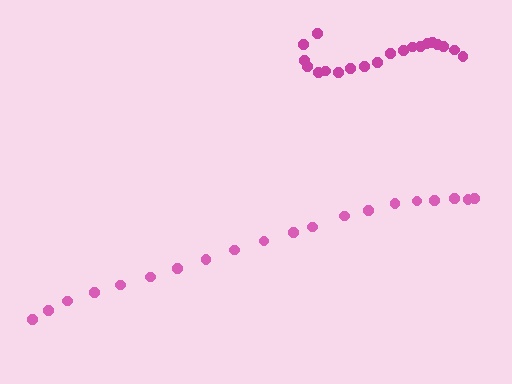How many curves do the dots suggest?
There are 2 distinct paths.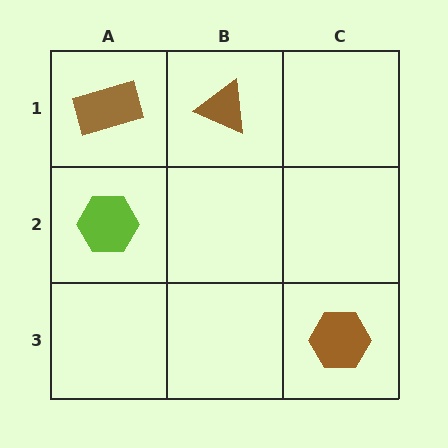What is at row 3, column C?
A brown hexagon.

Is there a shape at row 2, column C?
No, that cell is empty.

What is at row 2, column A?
A lime hexagon.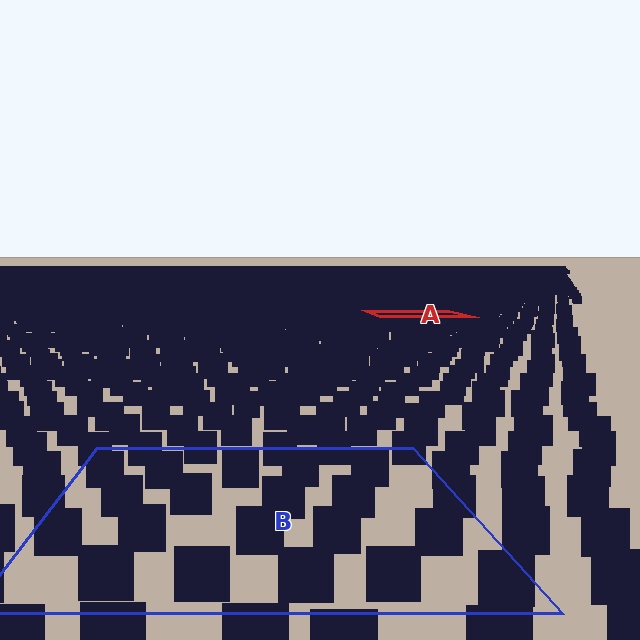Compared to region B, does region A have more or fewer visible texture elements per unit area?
Region A has more texture elements per unit area — they are packed more densely because it is farther away.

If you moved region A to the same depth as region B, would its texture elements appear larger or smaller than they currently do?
They would appear larger. At a closer depth, the same texture elements are projected at a bigger on-screen size.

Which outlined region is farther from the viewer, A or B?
Region A is farther from the viewer — the texture elements inside it appear smaller and more densely packed.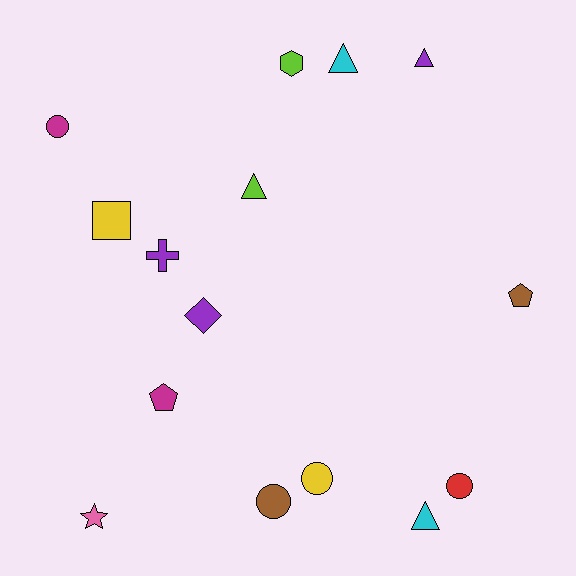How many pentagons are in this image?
There are 2 pentagons.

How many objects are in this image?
There are 15 objects.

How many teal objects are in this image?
There are no teal objects.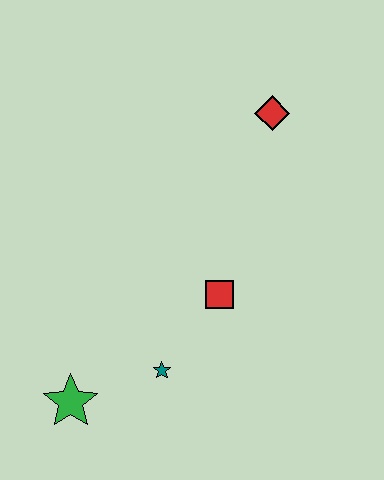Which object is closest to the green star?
The teal star is closest to the green star.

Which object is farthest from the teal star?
The red diamond is farthest from the teal star.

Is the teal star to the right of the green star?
Yes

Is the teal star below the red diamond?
Yes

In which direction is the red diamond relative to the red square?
The red diamond is above the red square.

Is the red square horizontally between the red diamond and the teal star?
Yes